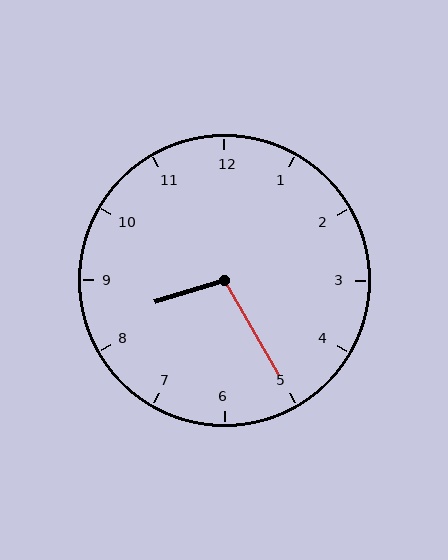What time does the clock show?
8:25.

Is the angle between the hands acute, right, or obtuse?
It is obtuse.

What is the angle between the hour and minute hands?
Approximately 102 degrees.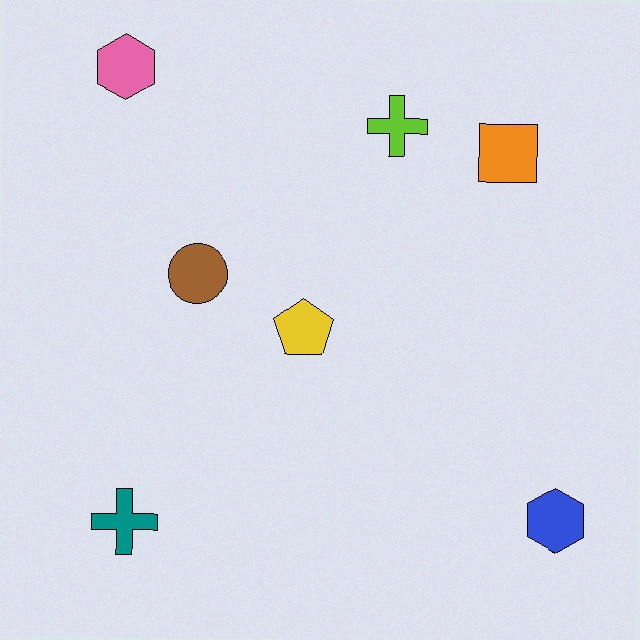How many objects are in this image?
There are 7 objects.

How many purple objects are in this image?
There are no purple objects.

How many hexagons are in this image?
There are 2 hexagons.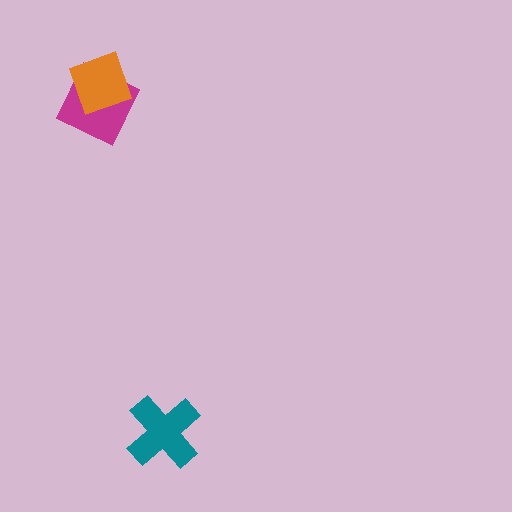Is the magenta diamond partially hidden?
Yes, it is partially covered by another shape.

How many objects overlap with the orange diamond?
1 object overlaps with the orange diamond.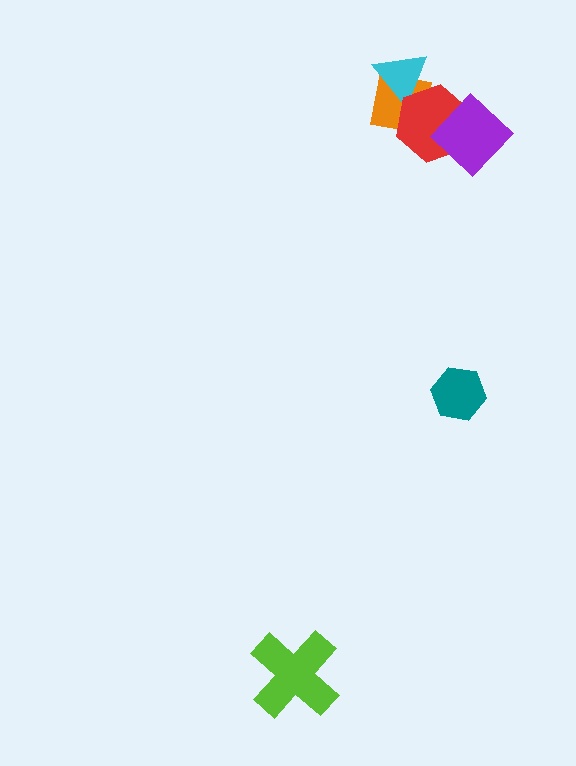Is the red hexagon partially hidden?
Yes, it is partially covered by another shape.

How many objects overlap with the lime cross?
0 objects overlap with the lime cross.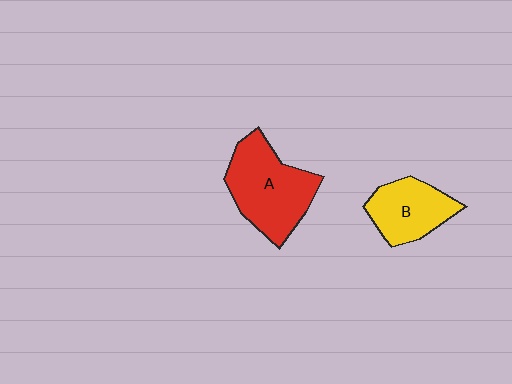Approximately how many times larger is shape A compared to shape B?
Approximately 1.5 times.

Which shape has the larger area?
Shape A (red).